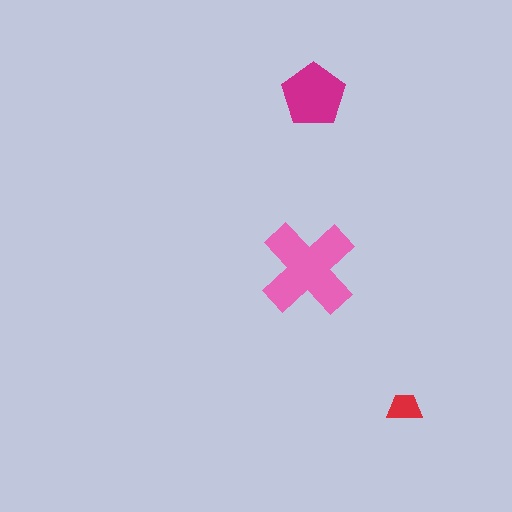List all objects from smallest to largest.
The red trapezoid, the magenta pentagon, the pink cross.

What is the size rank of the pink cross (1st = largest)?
1st.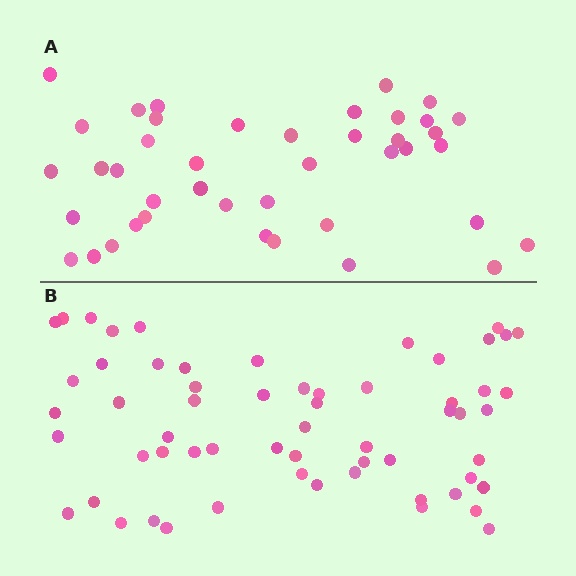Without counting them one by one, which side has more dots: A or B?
Region B (the bottom region) has more dots.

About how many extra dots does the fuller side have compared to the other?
Region B has approximately 20 more dots than region A.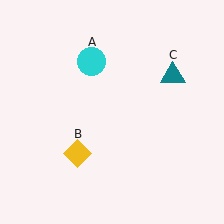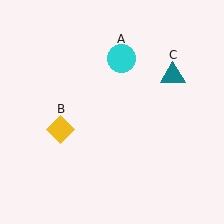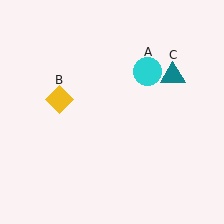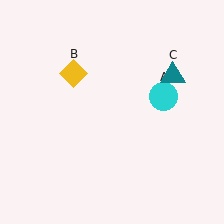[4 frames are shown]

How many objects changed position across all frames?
2 objects changed position: cyan circle (object A), yellow diamond (object B).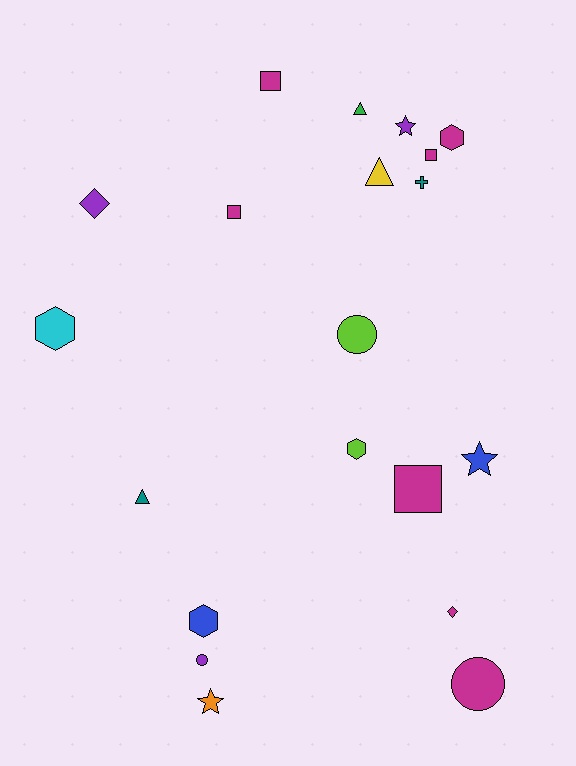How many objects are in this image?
There are 20 objects.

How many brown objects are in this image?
There are no brown objects.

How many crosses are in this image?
There is 1 cross.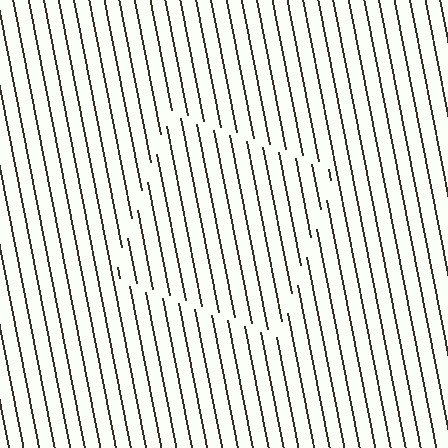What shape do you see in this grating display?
An illusory square. The interior of the shape contains the same grating, shifted by half a period — the contour is defined by the phase discontinuity where line-ends from the inner and outer gratings abut.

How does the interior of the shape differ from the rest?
The interior of the shape contains the same grating, shifted by half a period — the contour is defined by the phase discontinuity where line-ends from the inner and outer gratings abut.